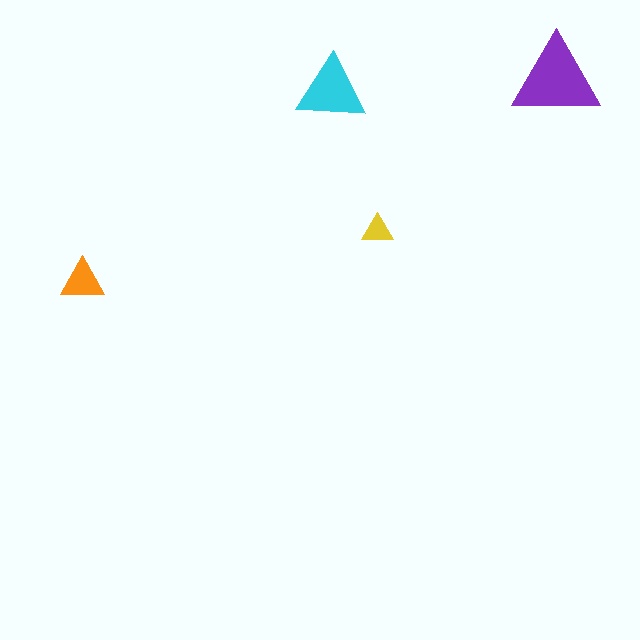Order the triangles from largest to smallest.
the purple one, the cyan one, the orange one, the yellow one.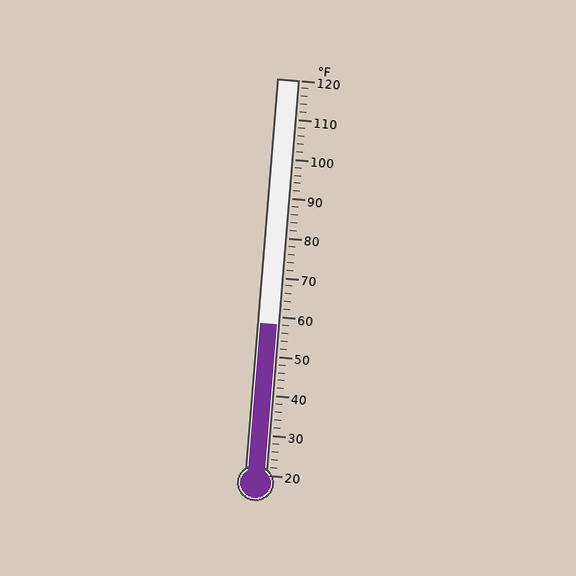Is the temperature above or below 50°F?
The temperature is above 50°F.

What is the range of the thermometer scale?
The thermometer scale ranges from 20°F to 120°F.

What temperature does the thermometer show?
The thermometer shows approximately 58°F.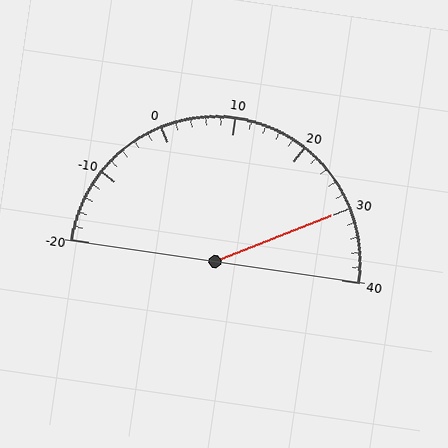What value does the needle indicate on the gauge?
The needle indicates approximately 30.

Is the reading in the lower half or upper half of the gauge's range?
The reading is in the upper half of the range (-20 to 40).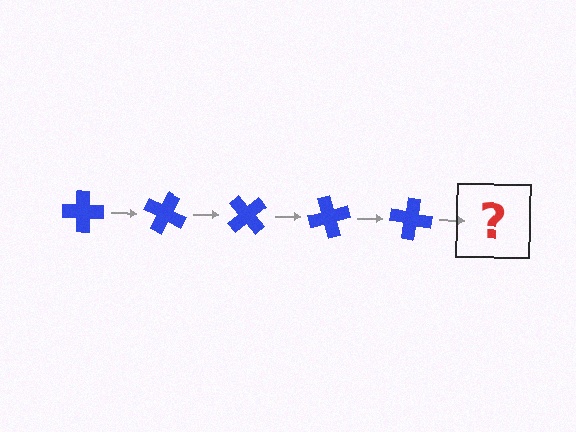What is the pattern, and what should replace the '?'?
The pattern is that the cross rotates 25 degrees each step. The '?' should be a blue cross rotated 125 degrees.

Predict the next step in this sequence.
The next step is a blue cross rotated 125 degrees.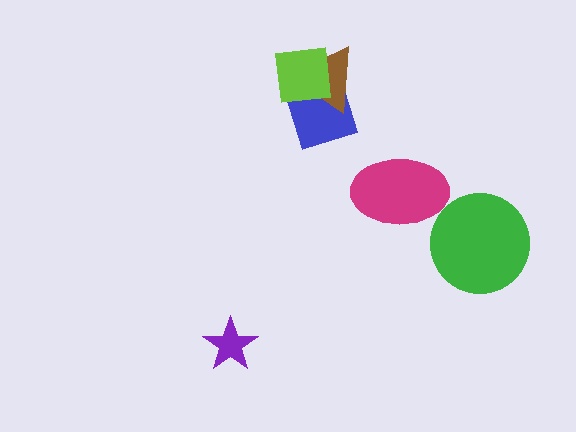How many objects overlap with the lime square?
2 objects overlap with the lime square.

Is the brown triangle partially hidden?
Yes, it is partially covered by another shape.